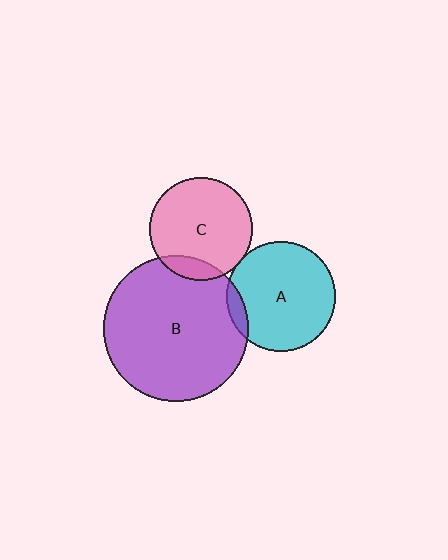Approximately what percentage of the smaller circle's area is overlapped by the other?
Approximately 5%.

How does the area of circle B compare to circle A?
Approximately 1.8 times.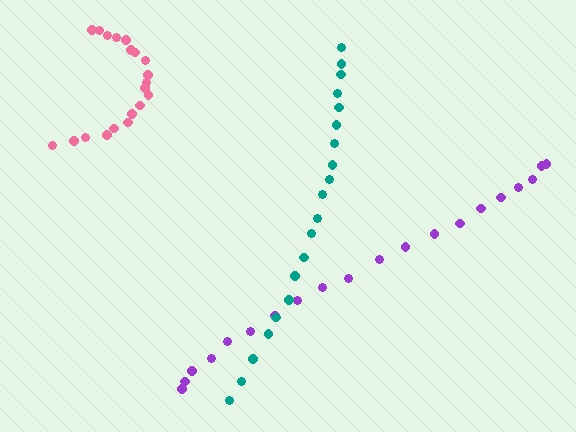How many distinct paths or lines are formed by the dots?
There are 3 distinct paths.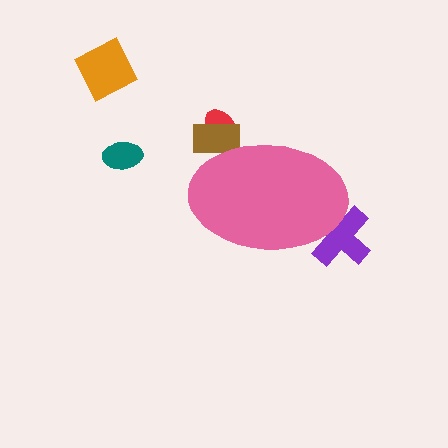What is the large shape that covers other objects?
A pink ellipse.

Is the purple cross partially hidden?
Yes, the purple cross is partially hidden behind the pink ellipse.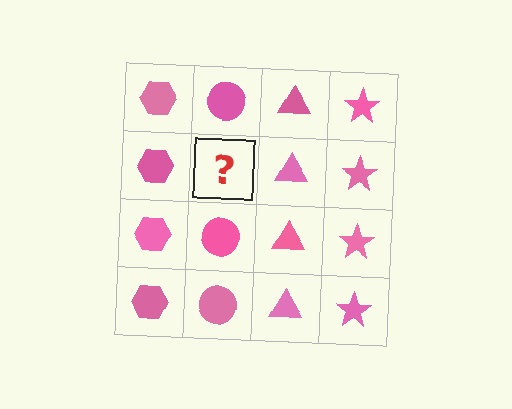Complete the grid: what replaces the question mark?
The question mark should be replaced with a pink circle.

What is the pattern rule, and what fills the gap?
The rule is that each column has a consistent shape. The gap should be filled with a pink circle.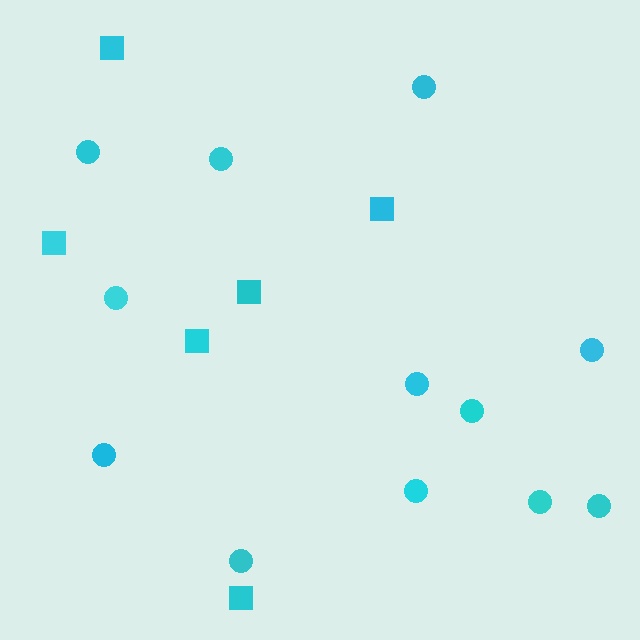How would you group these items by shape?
There are 2 groups: one group of squares (6) and one group of circles (12).